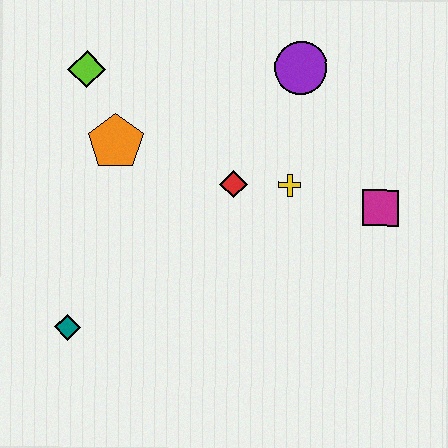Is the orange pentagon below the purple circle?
Yes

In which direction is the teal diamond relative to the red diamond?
The teal diamond is to the left of the red diamond.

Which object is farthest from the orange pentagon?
The magenta square is farthest from the orange pentagon.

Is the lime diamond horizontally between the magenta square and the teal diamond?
Yes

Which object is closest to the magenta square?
The yellow cross is closest to the magenta square.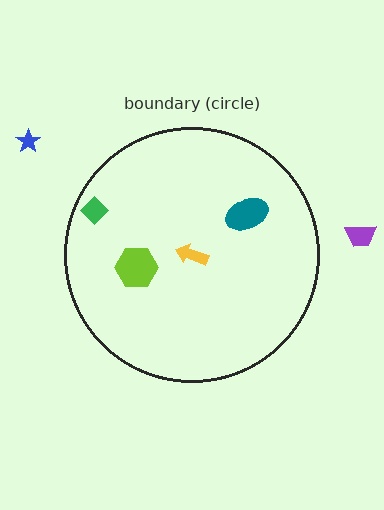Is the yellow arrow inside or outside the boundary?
Inside.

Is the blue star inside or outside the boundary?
Outside.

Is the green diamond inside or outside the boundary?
Inside.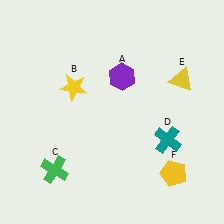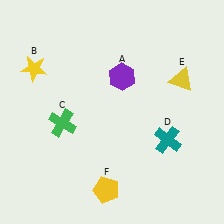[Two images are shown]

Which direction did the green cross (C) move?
The green cross (C) moved up.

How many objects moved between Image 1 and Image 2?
3 objects moved between the two images.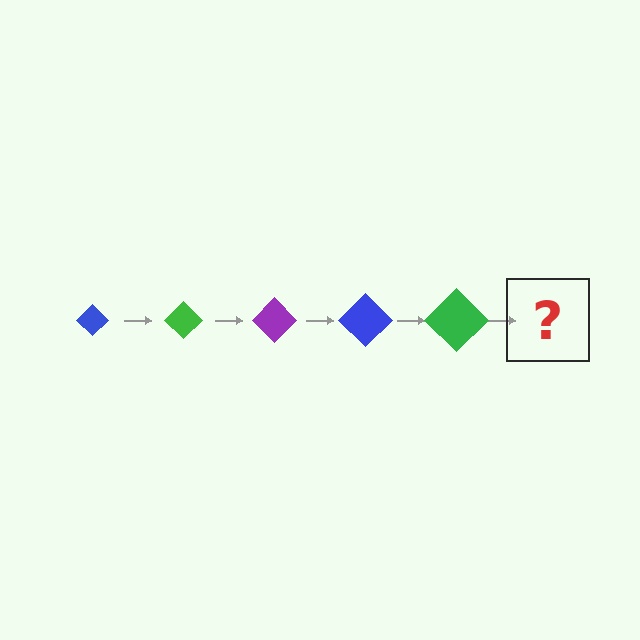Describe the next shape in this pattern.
It should be a purple diamond, larger than the previous one.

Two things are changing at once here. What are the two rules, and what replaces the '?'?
The two rules are that the diamond grows larger each step and the color cycles through blue, green, and purple. The '?' should be a purple diamond, larger than the previous one.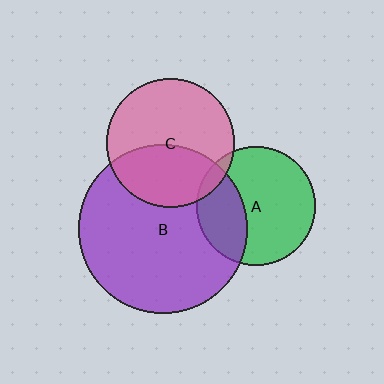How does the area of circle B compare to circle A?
Approximately 2.0 times.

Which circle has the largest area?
Circle B (purple).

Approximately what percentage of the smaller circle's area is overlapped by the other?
Approximately 30%.